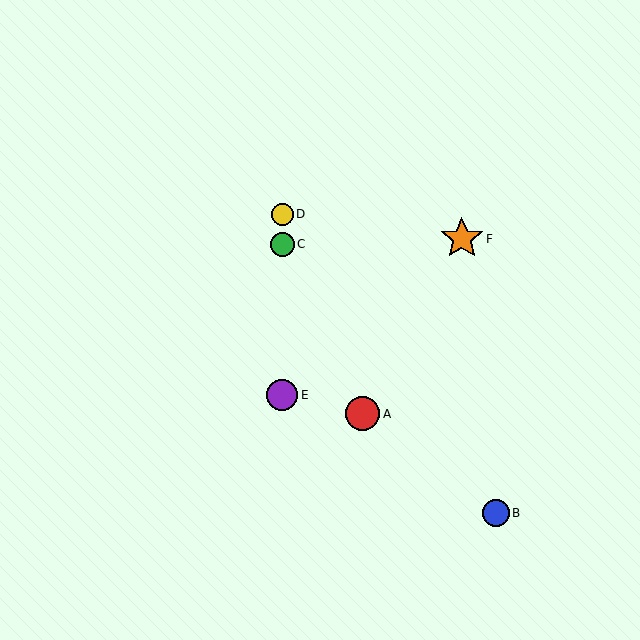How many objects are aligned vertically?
3 objects (C, D, E) are aligned vertically.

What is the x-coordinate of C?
Object C is at x≈282.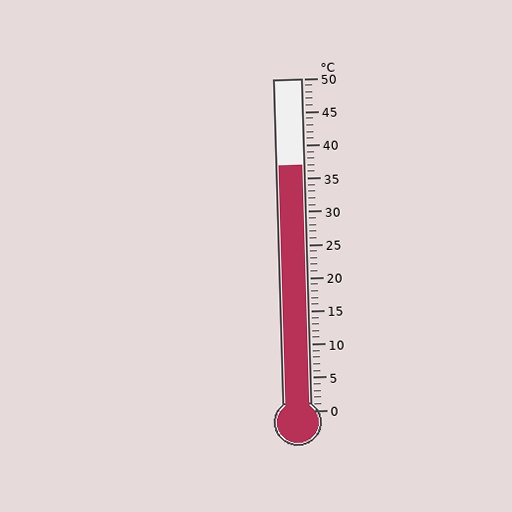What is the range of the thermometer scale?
The thermometer scale ranges from 0°C to 50°C.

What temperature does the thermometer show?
The thermometer shows approximately 37°C.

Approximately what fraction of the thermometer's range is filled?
The thermometer is filled to approximately 75% of its range.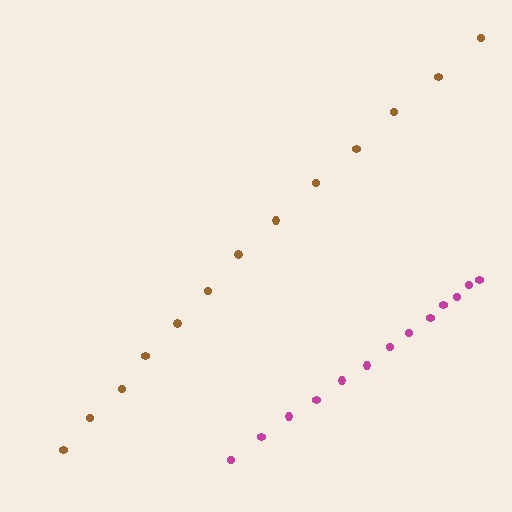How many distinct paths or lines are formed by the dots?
There are 2 distinct paths.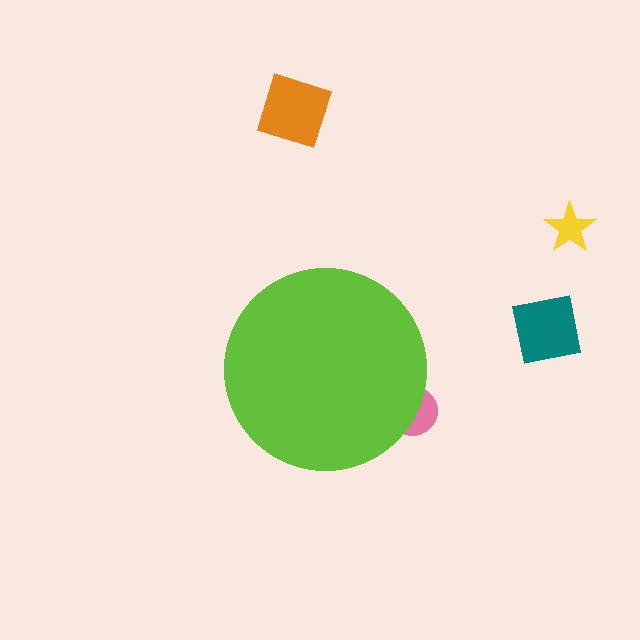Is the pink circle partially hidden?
Yes, the pink circle is partially hidden behind the lime circle.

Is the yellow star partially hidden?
No, the yellow star is fully visible.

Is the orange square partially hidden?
No, the orange square is fully visible.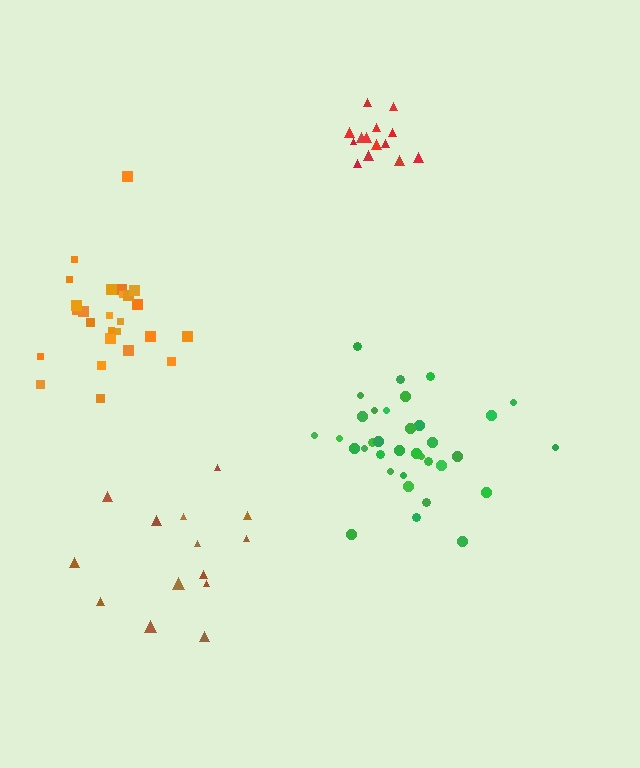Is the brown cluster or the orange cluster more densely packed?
Orange.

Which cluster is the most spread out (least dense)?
Brown.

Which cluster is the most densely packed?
Red.